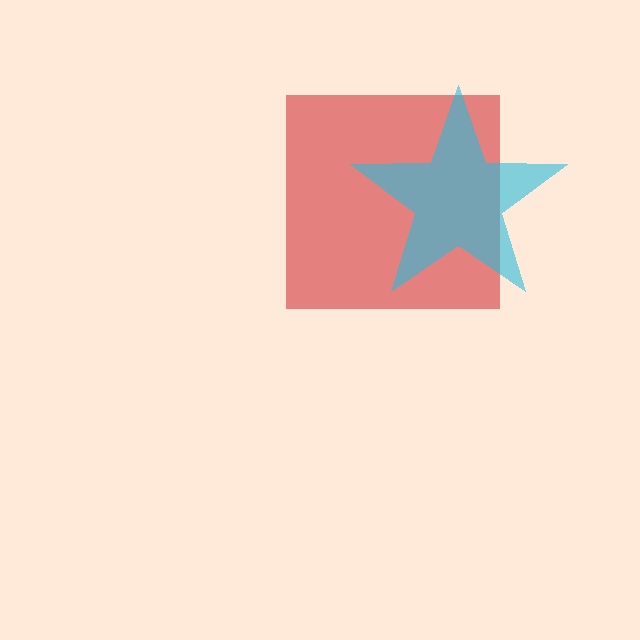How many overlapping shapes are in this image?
There are 2 overlapping shapes in the image.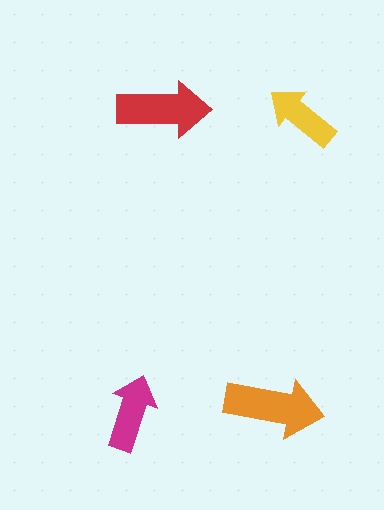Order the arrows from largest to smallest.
the orange one, the red one, the magenta one, the yellow one.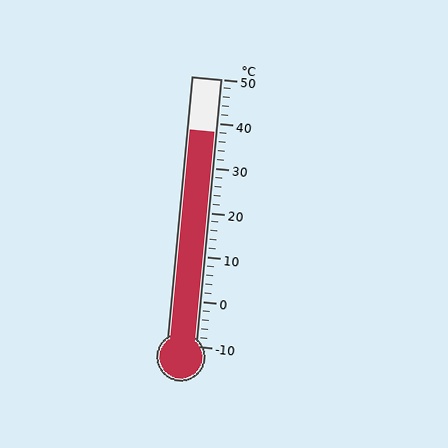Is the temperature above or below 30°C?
The temperature is above 30°C.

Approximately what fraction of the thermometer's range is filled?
The thermometer is filled to approximately 80% of its range.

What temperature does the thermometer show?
The thermometer shows approximately 38°C.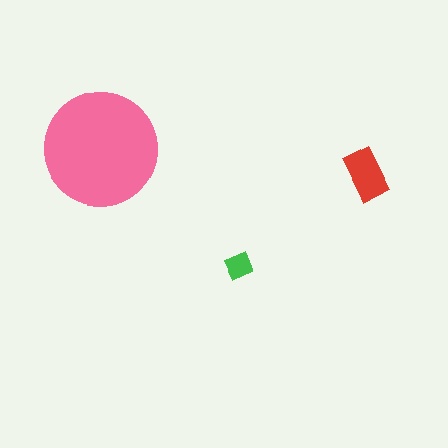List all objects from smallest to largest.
The green diamond, the red rectangle, the pink circle.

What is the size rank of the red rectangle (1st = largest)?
2nd.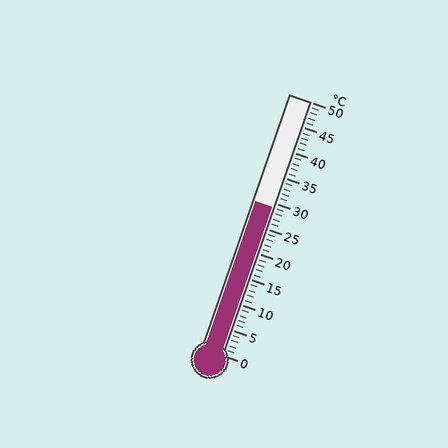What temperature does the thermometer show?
The thermometer shows approximately 29°C.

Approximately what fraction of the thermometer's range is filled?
The thermometer is filled to approximately 60% of its range.